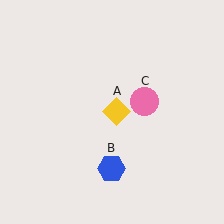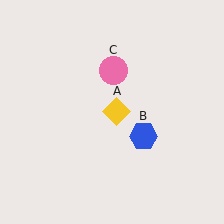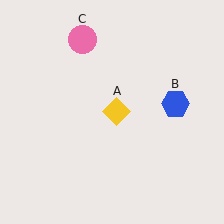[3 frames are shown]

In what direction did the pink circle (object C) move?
The pink circle (object C) moved up and to the left.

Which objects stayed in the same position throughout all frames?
Yellow diamond (object A) remained stationary.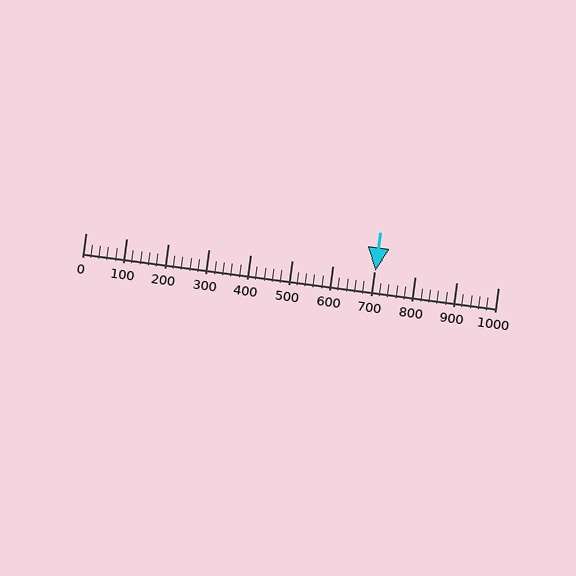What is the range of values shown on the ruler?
The ruler shows values from 0 to 1000.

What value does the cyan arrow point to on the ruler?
The cyan arrow points to approximately 704.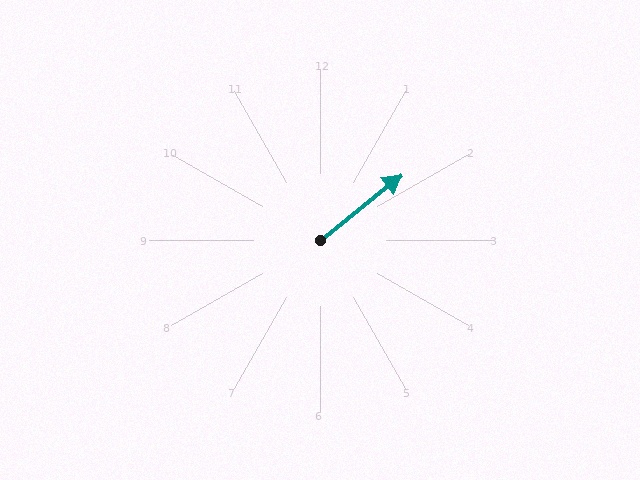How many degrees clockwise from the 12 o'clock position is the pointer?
Approximately 51 degrees.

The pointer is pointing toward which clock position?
Roughly 2 o'clock.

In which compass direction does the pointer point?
Northeast.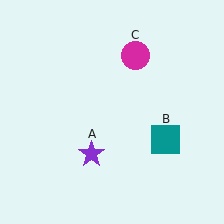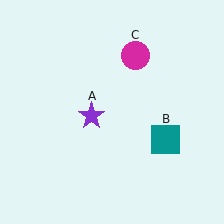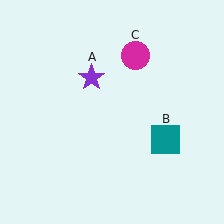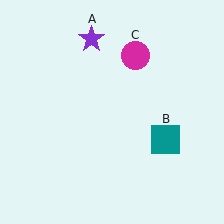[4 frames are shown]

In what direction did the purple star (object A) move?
The purple star (object A) moved up.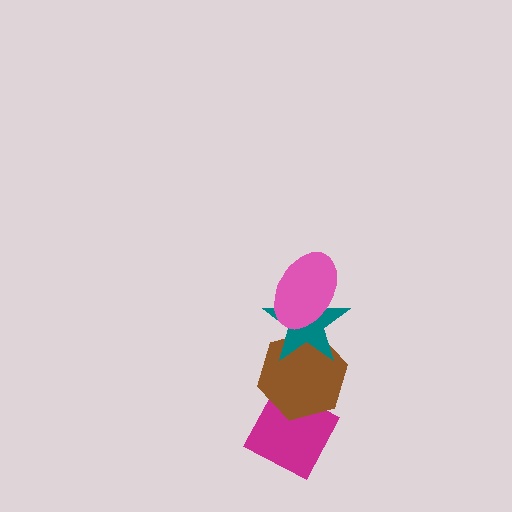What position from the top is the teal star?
The teal star is 2nd from the top.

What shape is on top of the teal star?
The pink ellipse is on top of the teal star.